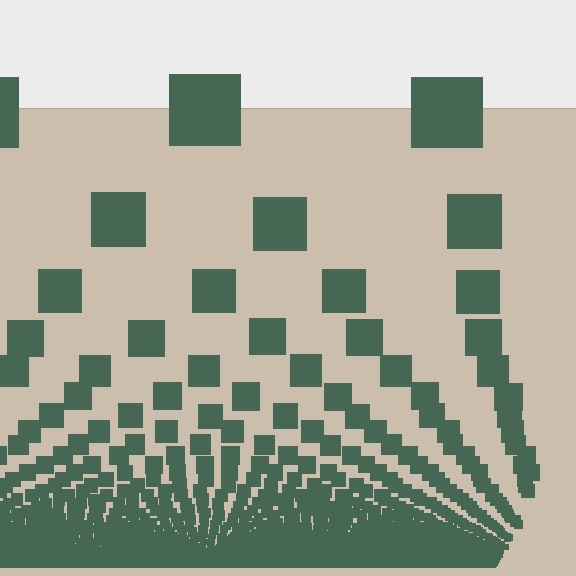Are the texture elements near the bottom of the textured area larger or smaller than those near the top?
Smaller. The gradient is inverted — elements near the bottom are smaller and denser.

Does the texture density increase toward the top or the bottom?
Density increases toward the bottom.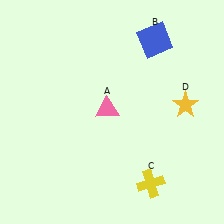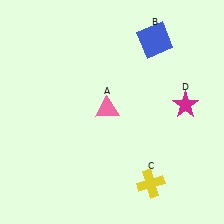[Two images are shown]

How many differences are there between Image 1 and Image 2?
There is 1 difference between the two images.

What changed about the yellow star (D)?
In Image 1, D is yellow. In Image 2, it changed to magenta.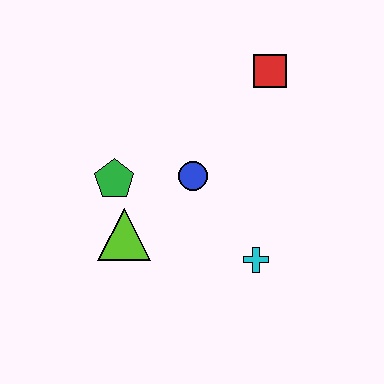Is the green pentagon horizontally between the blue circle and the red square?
No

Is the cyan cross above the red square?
No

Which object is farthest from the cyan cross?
The red square is farthest from the cyan cross.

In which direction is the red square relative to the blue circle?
The red square is above the blue circle.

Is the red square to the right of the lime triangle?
Yes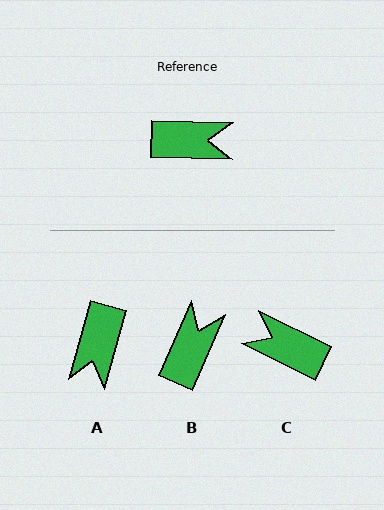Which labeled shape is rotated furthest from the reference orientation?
C, about 155 degrees away.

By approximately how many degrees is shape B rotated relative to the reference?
Approximately 68 degrees counter-clockwise.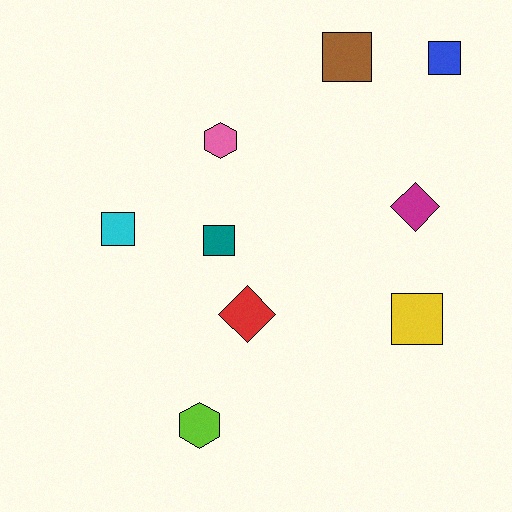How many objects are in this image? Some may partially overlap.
There are 9 objects.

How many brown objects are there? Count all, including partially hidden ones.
There is 1 brown object.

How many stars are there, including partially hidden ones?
There are no stars.